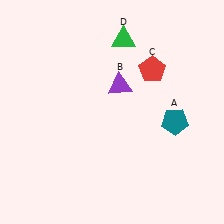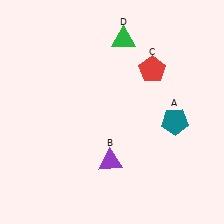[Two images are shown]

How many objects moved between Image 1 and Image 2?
1 object moved between the two images.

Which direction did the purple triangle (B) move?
The purple triangle (B) moved down.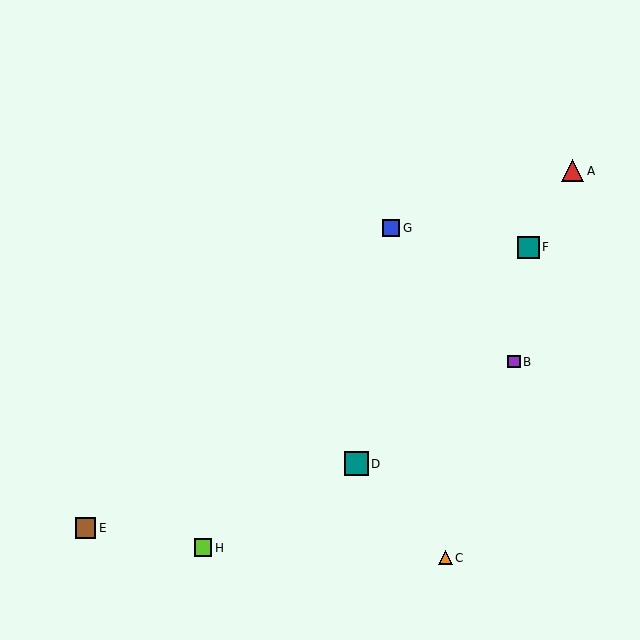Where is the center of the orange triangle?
The center of the orange triangle is at (445, 558).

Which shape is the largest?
The teal square (labeled D) is the largest.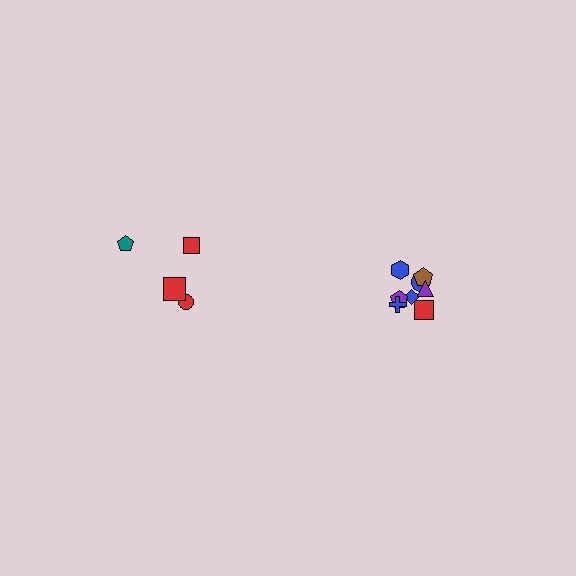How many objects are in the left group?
There are 4 objects.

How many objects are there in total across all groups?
There are 12 objects.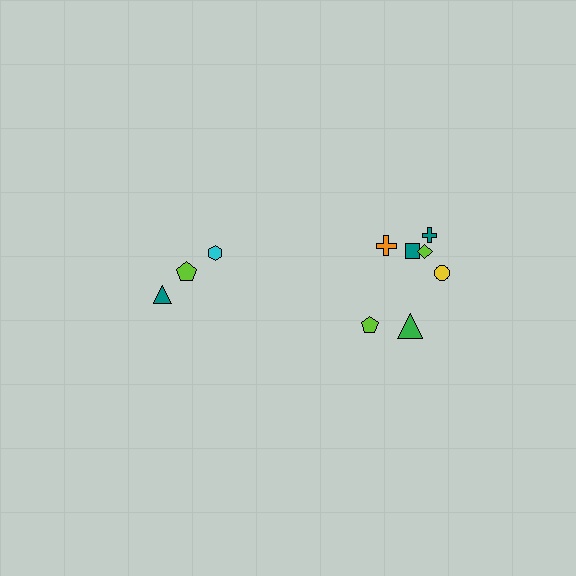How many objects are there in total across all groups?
There are 10 objects.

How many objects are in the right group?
There are 7 objects.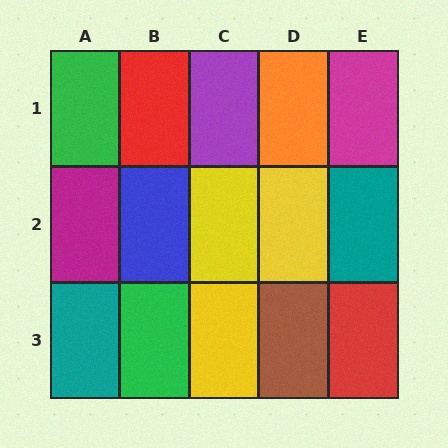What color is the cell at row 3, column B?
Green.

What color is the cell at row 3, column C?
Yellow.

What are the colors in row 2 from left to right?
Magenta, blue, yellow, yellow, teal.